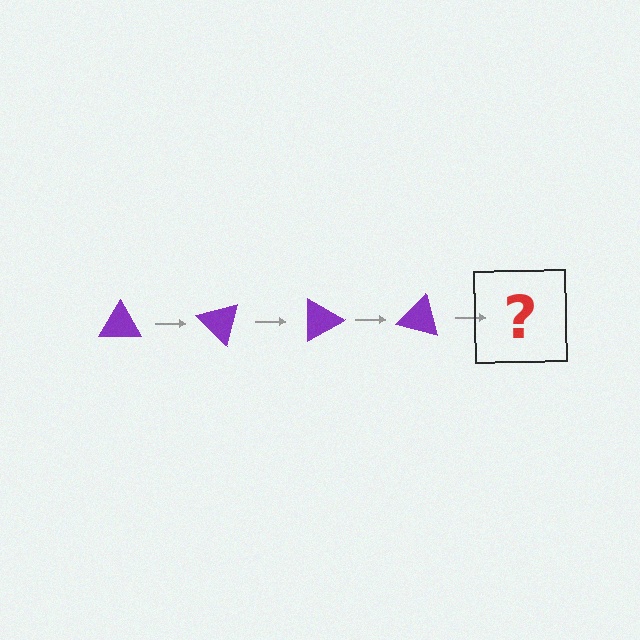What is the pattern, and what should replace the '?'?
The pattern is that the triangle rotates 45 degrees each step. The '?' should be a purple triangle rotated 180 degrees.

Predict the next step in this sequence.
The next step is a purple triangle rotated 180 degrees.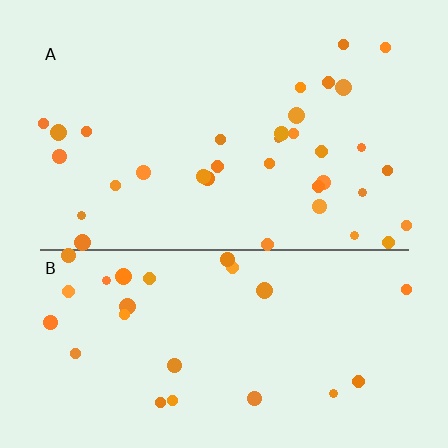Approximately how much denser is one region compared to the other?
Approximately 1.3× — region A over region B.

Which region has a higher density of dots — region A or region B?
A (the top).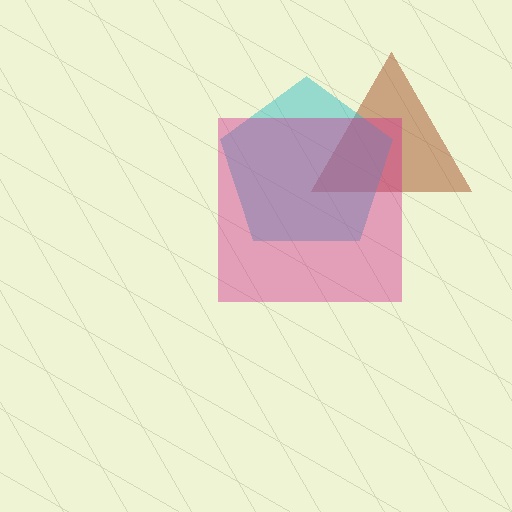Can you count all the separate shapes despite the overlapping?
Yes, there are 3 separate shapes.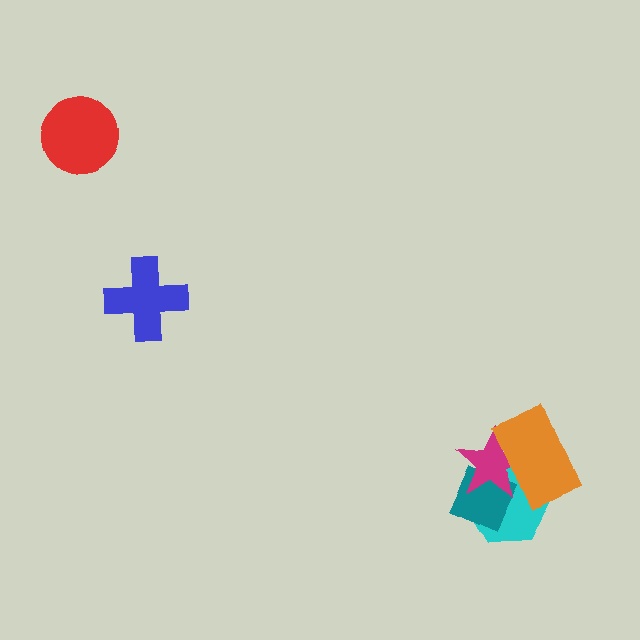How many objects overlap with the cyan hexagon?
3 objects overlap with the cyan hexagon.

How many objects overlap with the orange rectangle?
3 objects overlap with the orange rectangle.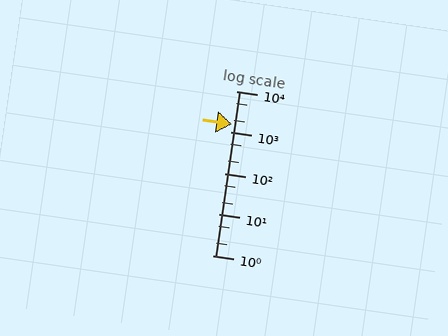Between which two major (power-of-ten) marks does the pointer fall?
The pointer is between 1000 and 10000.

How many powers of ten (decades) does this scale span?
The scale spans 4 decades, from 1 to 10000.